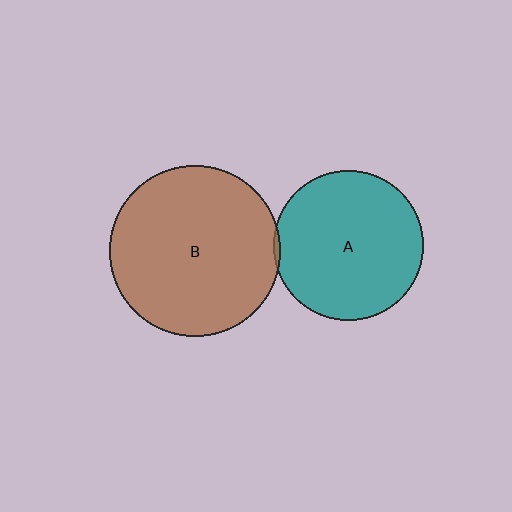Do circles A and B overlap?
Yes.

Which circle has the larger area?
Circle B (brown).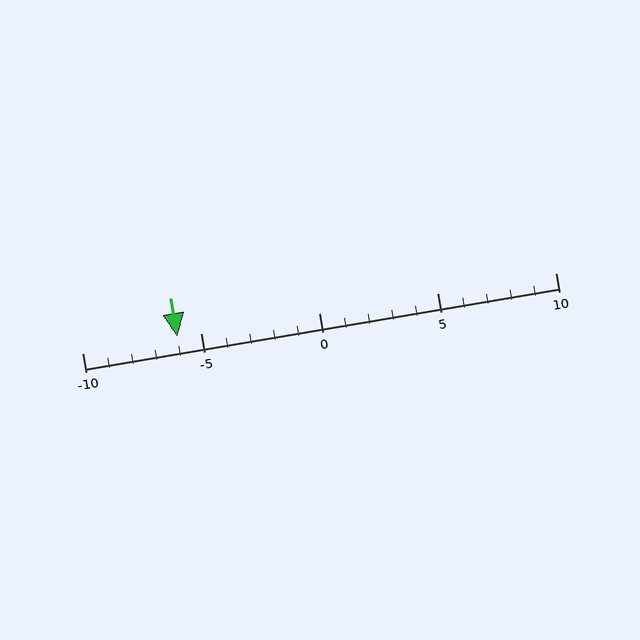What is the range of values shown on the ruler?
The ruler shows values from -10 to 10.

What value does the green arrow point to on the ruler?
The green arrow points to approximately -6.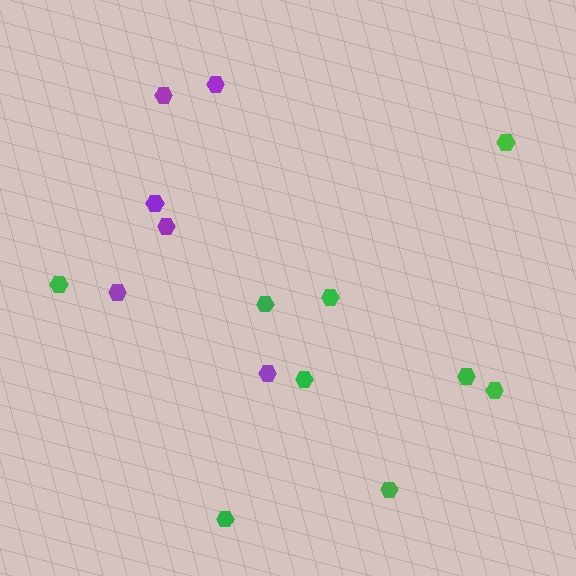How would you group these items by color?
There are 2 groups: one group of purple hexagons (6) and one group of green hexagons (9).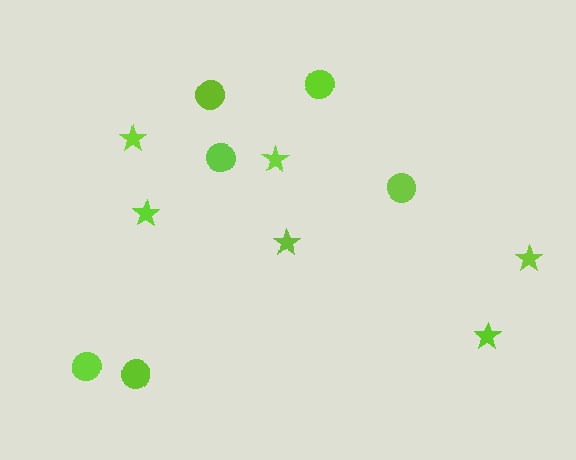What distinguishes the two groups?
There are 2 groups: one group of circles (6) and one group of stars (6).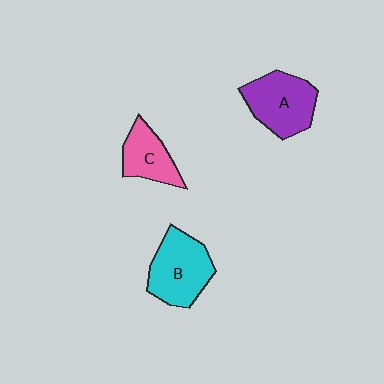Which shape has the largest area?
Shape B (cyan).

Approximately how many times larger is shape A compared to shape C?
Approximately 1.4 times.